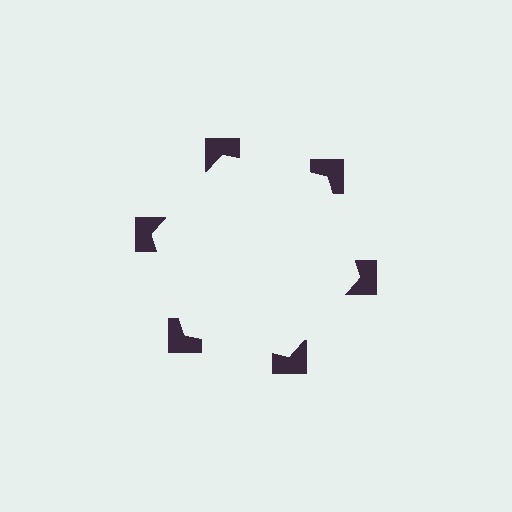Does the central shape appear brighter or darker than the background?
It typically appears slightly brighter than the background, even though no actual brightness change is drawn.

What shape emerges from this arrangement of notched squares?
An illusory hexagon — its edges are inferred from the aligned wedge cuts in the notched squares, not physically drawn.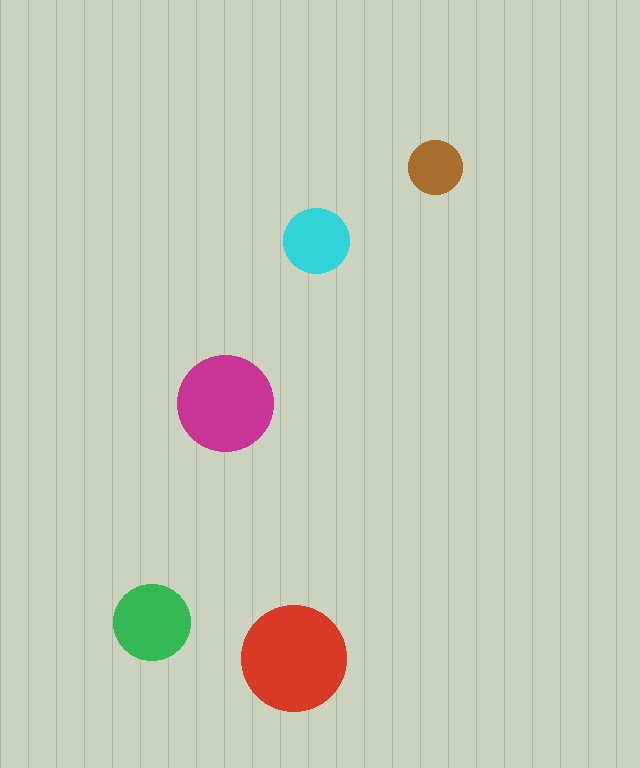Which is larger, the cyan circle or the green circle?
The green one.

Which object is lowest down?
The red circle is bottommost.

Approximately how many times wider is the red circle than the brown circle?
About 2 times wider.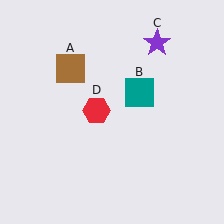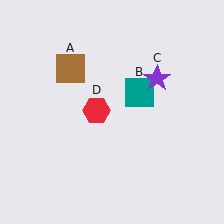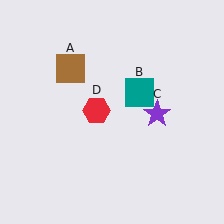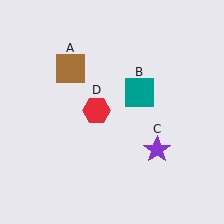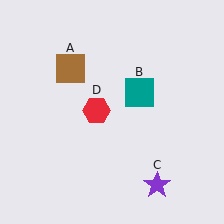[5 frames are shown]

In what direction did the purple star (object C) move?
The purple star (object C) moved down.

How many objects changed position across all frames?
1 object changed position: purple star (object C).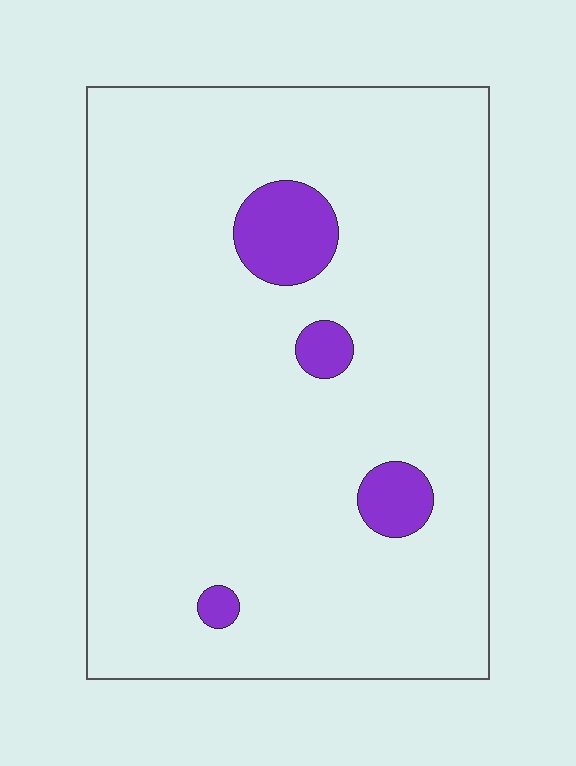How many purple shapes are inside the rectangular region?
4.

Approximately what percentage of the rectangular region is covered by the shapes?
Approximately 5%.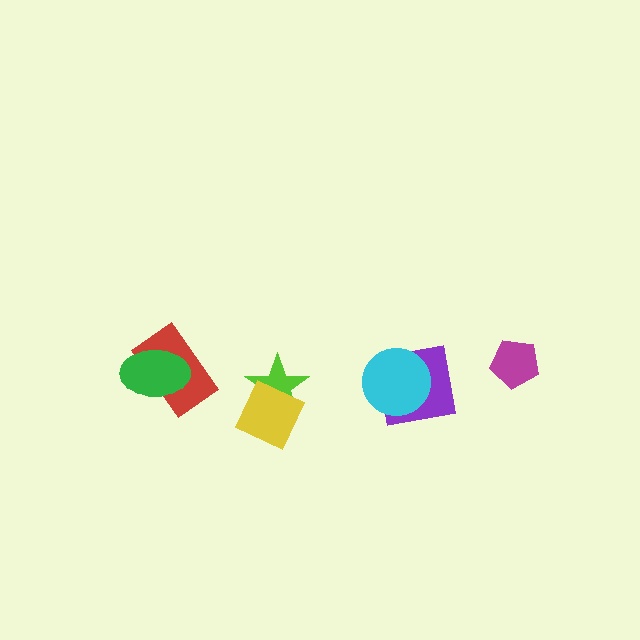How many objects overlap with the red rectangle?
1 object overlaps with the red rectangle.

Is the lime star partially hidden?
Yes, it is partially covered by another shape.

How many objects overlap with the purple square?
1 object overlaps with the purple square.